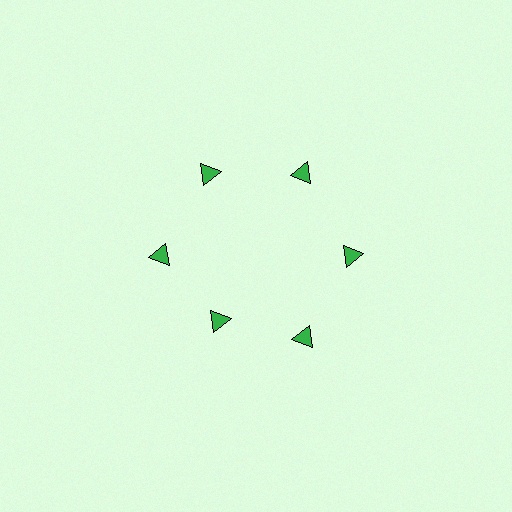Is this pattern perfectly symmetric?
No. The 6 green triangles are arranged in a ring, but one element near the 7 o'clock position is pulled inward toward the center, breaking the 6-fold rotational symmetry.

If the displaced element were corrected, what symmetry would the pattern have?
It would have 6-fold rotational symmetry — the pattern would map onto itself every 60 degrees.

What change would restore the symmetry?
The symmetry would be restored by moving it outward, back onto the ring so that all 6 triangles sit at equal angles and equal distance from the center.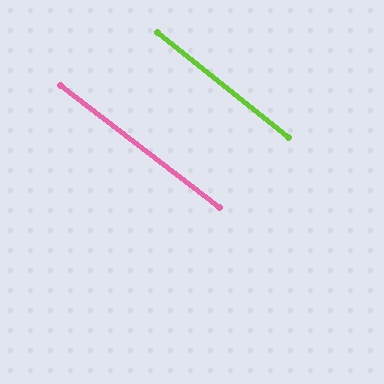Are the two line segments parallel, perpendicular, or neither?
Parallel — their directions differ by only 1.2°.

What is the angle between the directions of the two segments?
Approximately 1 degree.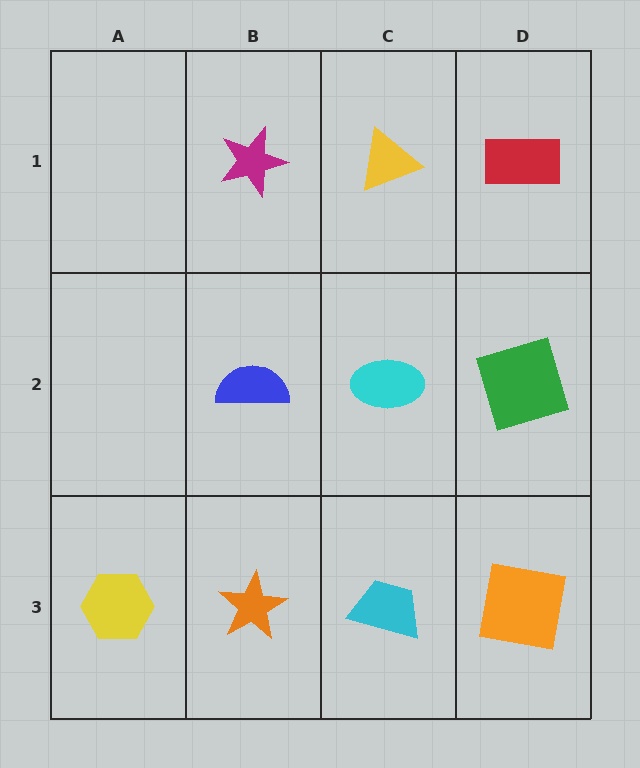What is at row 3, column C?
A cyan trapezoid.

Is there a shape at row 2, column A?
No, that cell is empty.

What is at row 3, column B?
An orange star.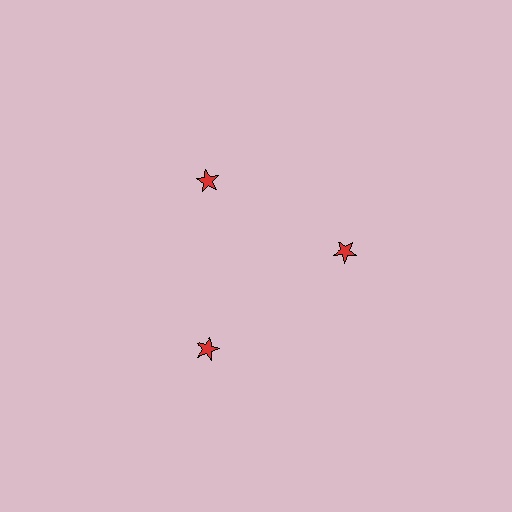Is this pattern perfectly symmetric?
No. The 3 red stars are arranged in a ring, but one element near the 7 o'clock position is pushed outward from the center, breaking the 3-fold rotational symmetry.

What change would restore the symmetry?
The symmetry would be restored by moving it inward, back onto the ring so that all 3 stars sit at equal angles and equal distance from the center.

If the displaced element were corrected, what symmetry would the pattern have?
It would have 3-fold rotational symmetry — the pattern would map onto itself every 120 degrees.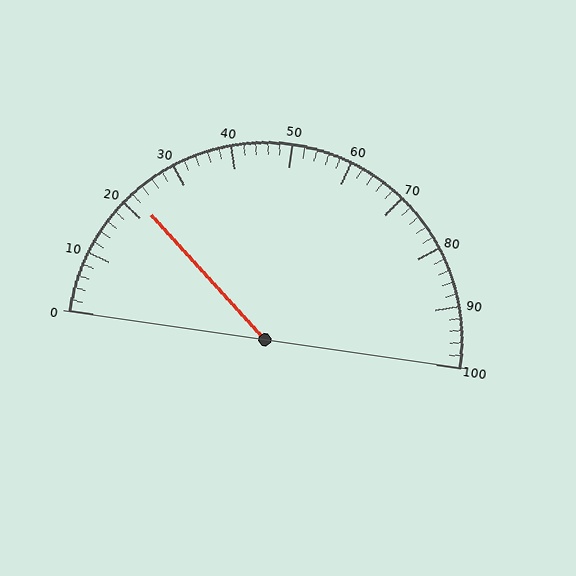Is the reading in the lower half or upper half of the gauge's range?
The reading is in the lower half of the range (0 to 100).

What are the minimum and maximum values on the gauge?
The gauge ranges from 0 to 100.